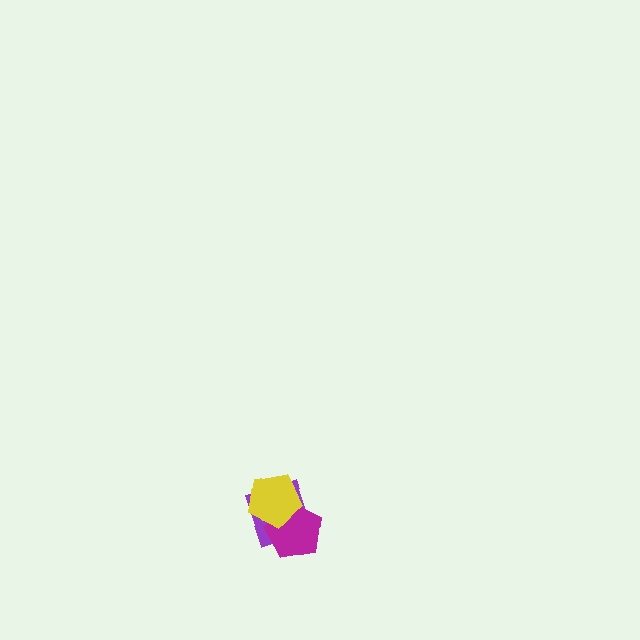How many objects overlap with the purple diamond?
2 objects overlap with the purple diamond.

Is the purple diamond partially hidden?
Yes, it is partially covered by another shape.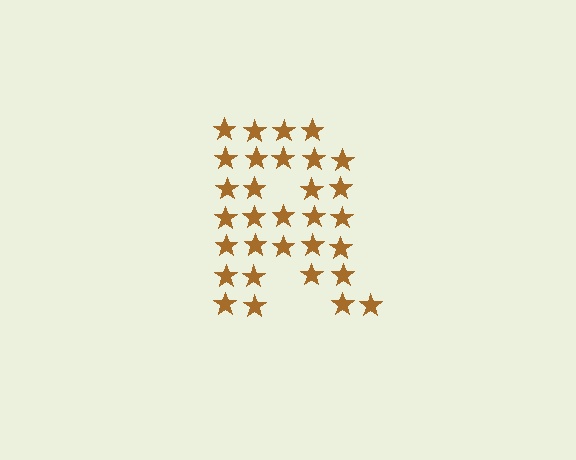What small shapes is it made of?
It is made of small stars.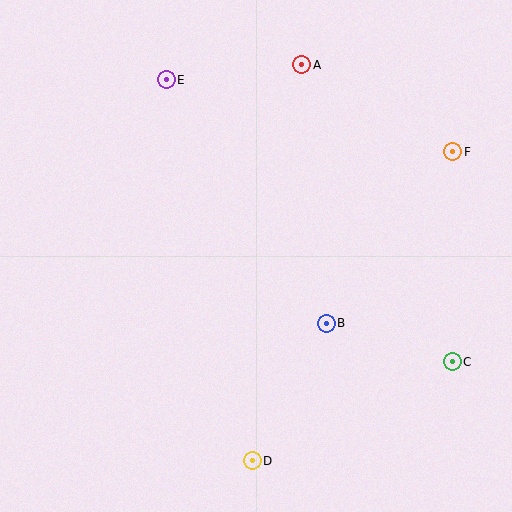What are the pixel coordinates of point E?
Point E is at (166, 80).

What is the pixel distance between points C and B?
The distance between C and B is 132 pixels.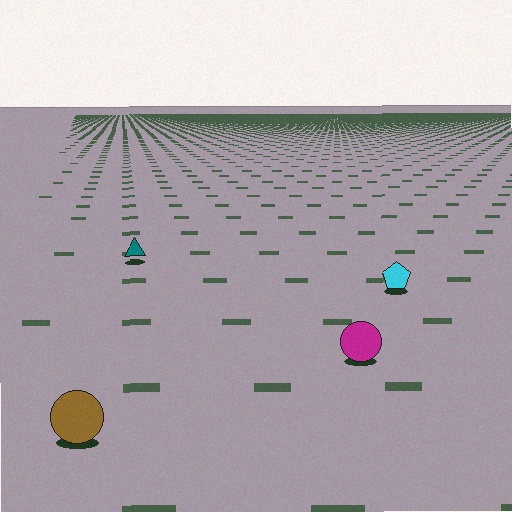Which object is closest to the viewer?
The brown circle is closest. The texture marks near it are larger and more spread out.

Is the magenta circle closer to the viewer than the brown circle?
No. The brown circle is closer — you can tell from the texture gradient: the ground texture is coarser near it.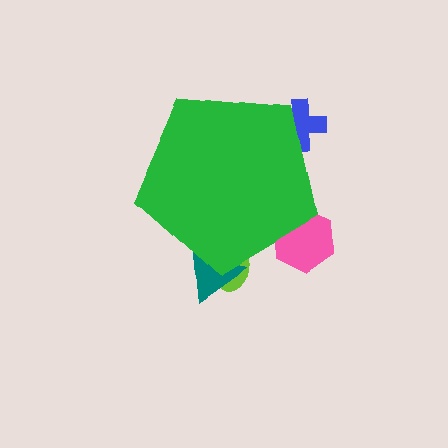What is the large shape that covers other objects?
A green pentagon.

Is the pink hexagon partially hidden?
Yes, the pink hexagon is partially hidden behind the green pentagon.